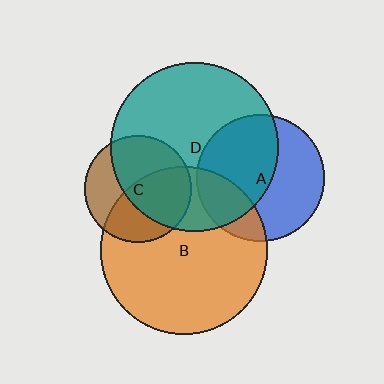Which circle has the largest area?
Circle D (teal).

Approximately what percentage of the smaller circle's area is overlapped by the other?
Approximately 55%.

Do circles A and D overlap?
Yes.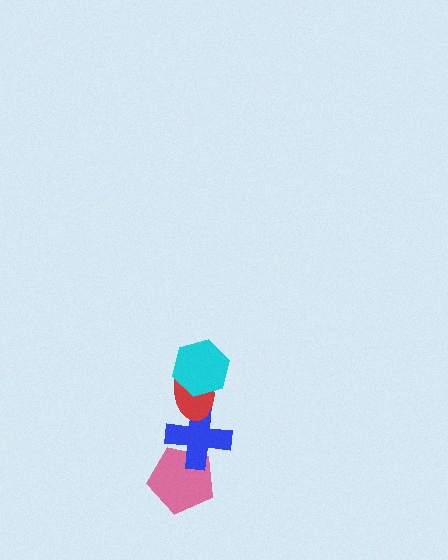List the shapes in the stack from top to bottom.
From top to bottom: the cyan hexagon, the red ellipse, the blue cross, the pink pentagon.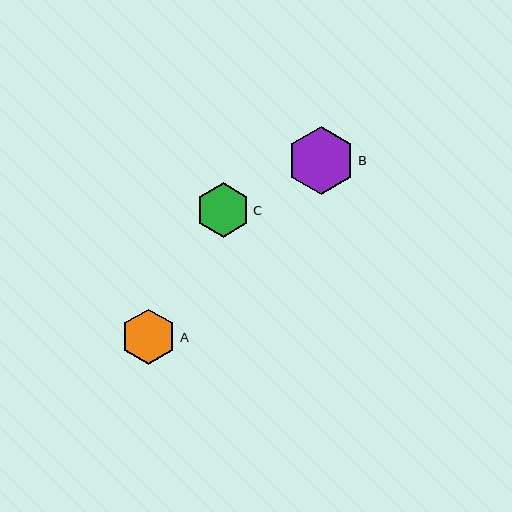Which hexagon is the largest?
Hexagon B is the largest with a size of approximately 68 pixels.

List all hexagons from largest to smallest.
From largest to smallest: B, A, C.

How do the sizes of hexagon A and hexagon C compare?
Hexagon A and hexagon C are approximately the same size.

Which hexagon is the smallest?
Hexagon C is the smallest with a size of approximately 55 pixels.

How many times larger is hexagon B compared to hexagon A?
Hexagon B is approximately 1.2 times the size of hexagon A.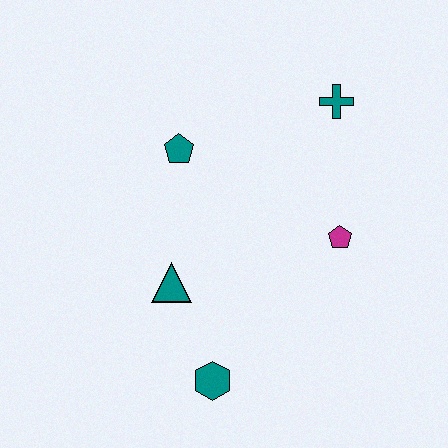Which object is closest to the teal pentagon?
The teal triangle is closest to the teal pentagon.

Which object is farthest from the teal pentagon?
The teal hexagon is farthest from the teal pentagon.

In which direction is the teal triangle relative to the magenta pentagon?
The teal triangle is to the left of the magenta pentagon.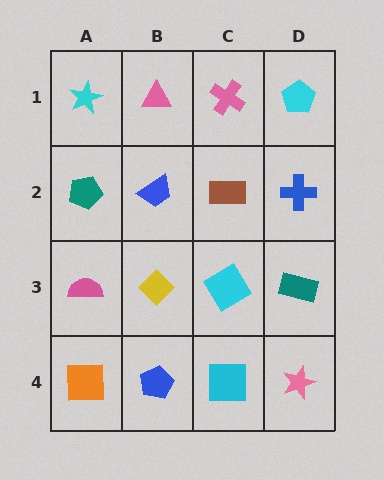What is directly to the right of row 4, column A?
A blue pentagon.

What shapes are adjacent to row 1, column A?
A teal pentagon (row 2, column A), a pink triangle (row 1, column B).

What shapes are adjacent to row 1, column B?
A blue trapezoid (row 2, column B), a cyan star (row 1, column A), a pink cross (row 1, column C).